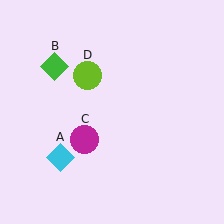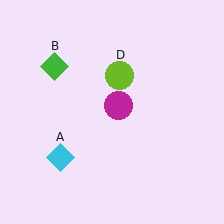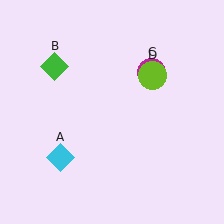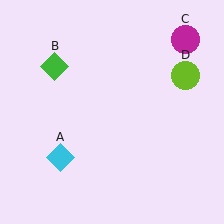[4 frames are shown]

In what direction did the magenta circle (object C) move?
The magenta circle (object C) moved up and to the right.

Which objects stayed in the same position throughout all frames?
Cyan diamond (object A) and green diamond (object B) remained stationary.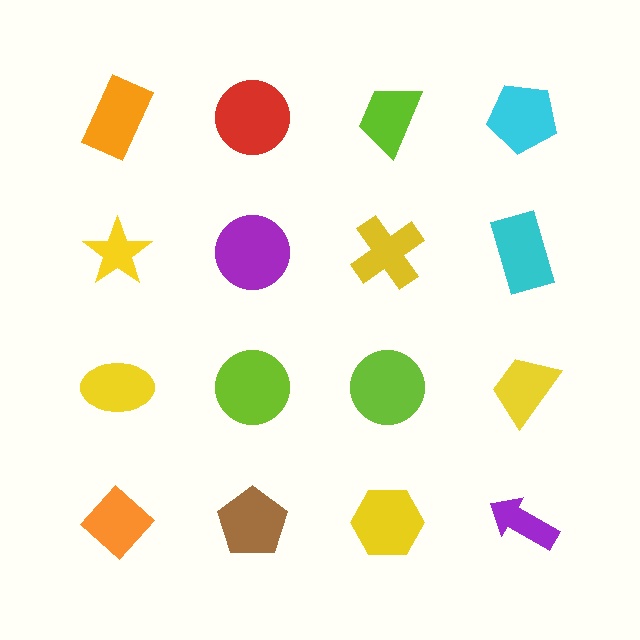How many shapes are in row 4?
4 shapes.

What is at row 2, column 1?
A yellow star.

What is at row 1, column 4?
A cyan pentagon.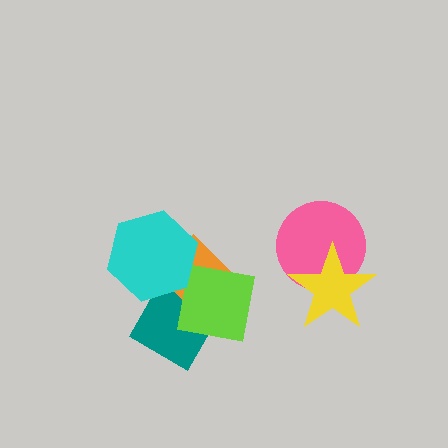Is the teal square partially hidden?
Yes, it is partially covered by another shape.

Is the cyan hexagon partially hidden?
No, no other shape covers it.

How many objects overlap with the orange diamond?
3 objects overlap with the orange diamond.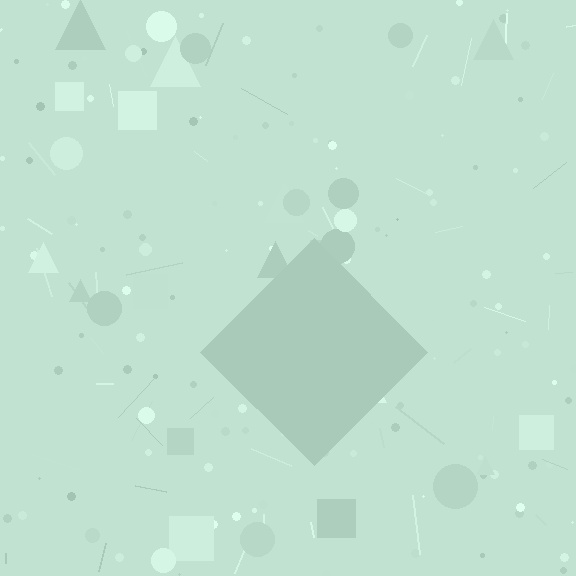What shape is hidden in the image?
A diamond is hidden in the image.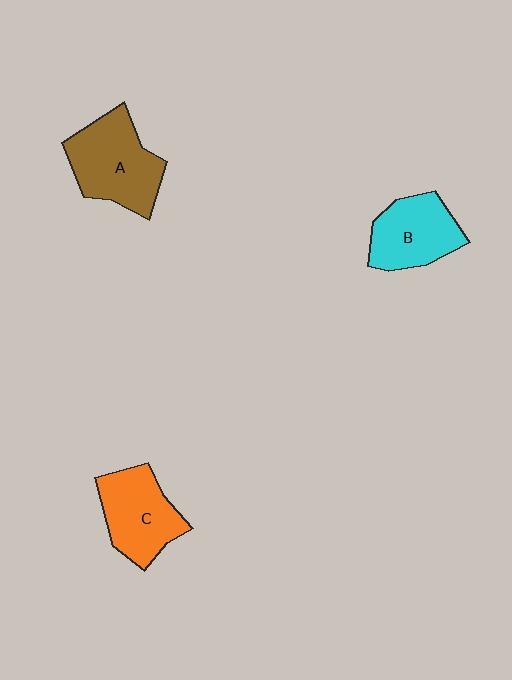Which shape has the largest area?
Shape A (brown).